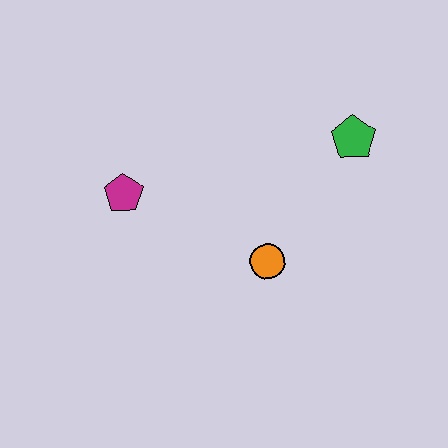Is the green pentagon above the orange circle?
Yes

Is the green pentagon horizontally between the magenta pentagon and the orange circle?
No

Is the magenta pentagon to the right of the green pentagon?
No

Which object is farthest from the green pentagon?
The magenta pentagon is farthest from the green pentagon.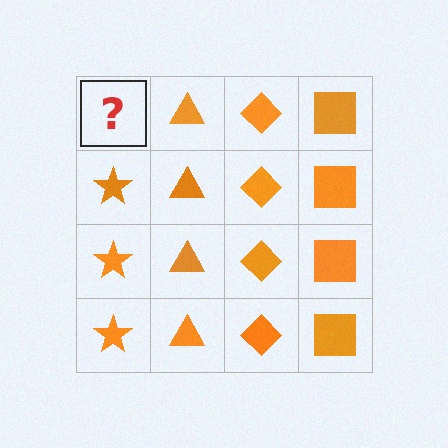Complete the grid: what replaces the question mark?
The question mark should be replaced with an orange star.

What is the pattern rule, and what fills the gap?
The rule is that each column has a consistent shape. The gap should be filled with an orange star.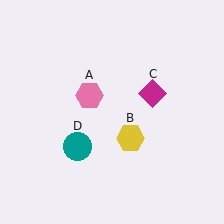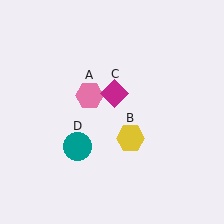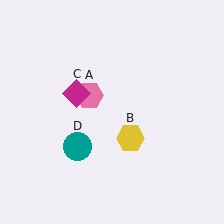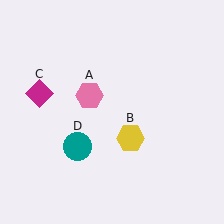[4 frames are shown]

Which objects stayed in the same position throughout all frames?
Pink hexagon (object A) and yellow hexagon (object B) and teal circle (object D) remained stationary.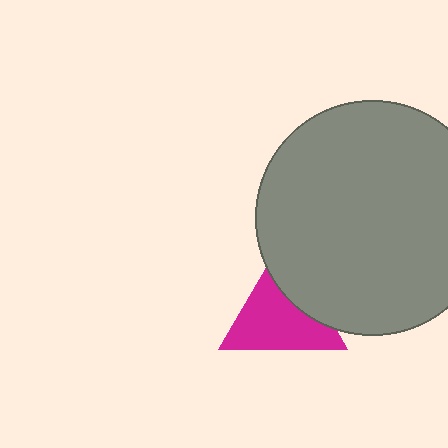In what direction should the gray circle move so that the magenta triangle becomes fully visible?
The gray circle should move toward the upper-right. That is the shortest direction to clear the overlap and leave the magenta triangle fully visible.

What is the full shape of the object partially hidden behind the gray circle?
The partially hidden object is a magenta triangle.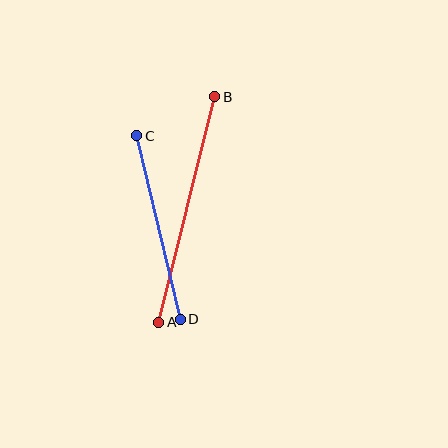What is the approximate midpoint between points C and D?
The midpoint is at approximately (159, 228) pixels.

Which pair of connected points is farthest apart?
Points A and B are farthest apart.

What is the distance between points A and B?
The distance is approximately 232 pixels.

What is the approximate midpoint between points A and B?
The midpoint is at approximately (187, 209) pixels.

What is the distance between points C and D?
The distance is approximately 189 pixels.